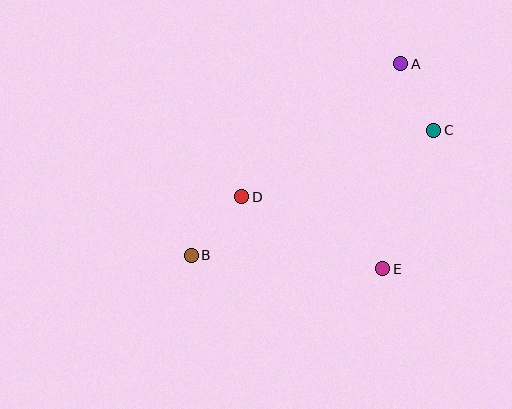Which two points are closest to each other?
Points A and C are closest to each other.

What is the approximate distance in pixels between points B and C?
The distance between B and C is approximately 273 pixels.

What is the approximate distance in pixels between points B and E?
The distance between B and E is approximately 192 pixels.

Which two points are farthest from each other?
Points A and B are farthest from each other.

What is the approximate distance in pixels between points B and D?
The distance between B and D is approximately 77 pixels.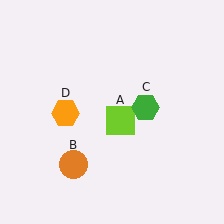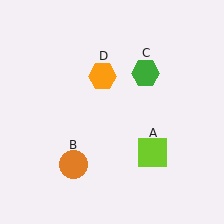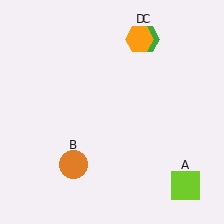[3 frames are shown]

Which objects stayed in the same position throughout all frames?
Orange circle (object B) remained stationary.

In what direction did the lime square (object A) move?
The lime square (object A) moved down and to the right.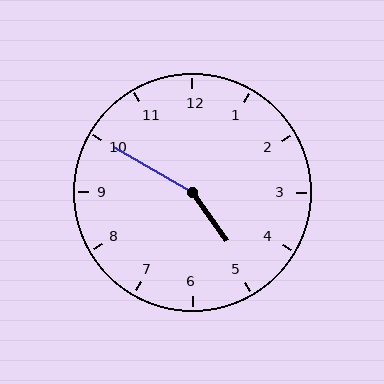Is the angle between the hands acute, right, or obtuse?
It is obtuse.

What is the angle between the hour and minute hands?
Approximately 155 degrees.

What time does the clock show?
4:50.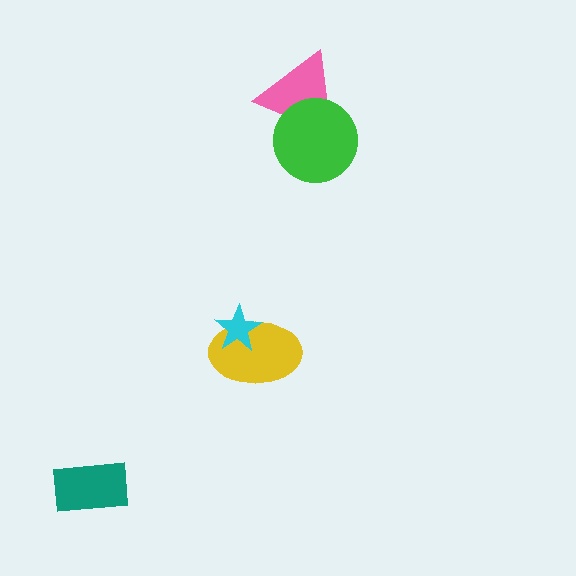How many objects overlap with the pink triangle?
1 object overlaps with the pink triangle.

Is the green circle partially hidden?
No, no other shape covers it.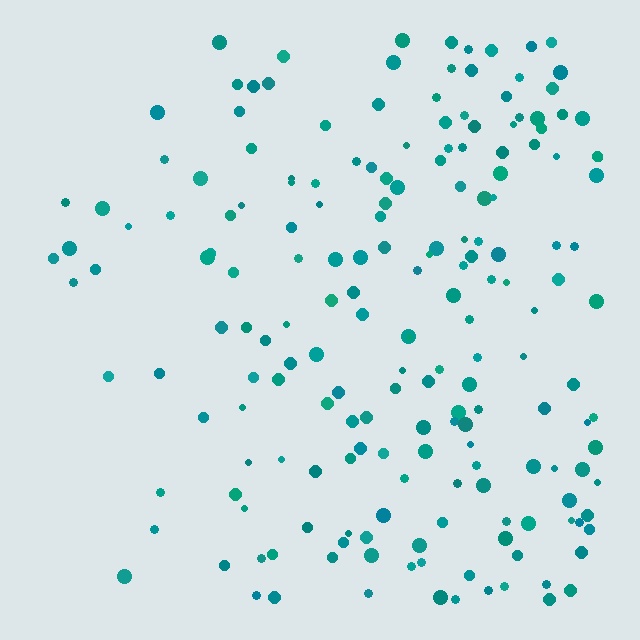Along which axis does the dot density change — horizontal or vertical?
Horizontal.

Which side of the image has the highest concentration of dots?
The right.